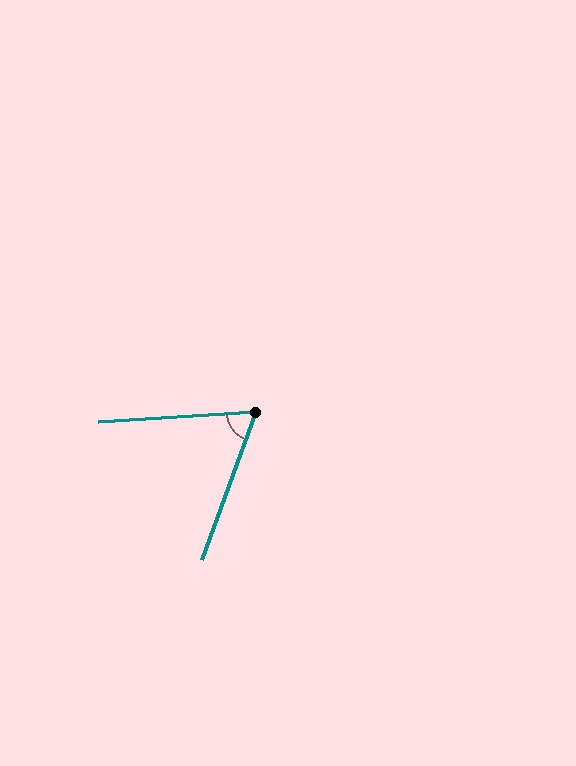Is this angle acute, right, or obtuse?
It is acute.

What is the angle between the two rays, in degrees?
Approximately 66 degrees.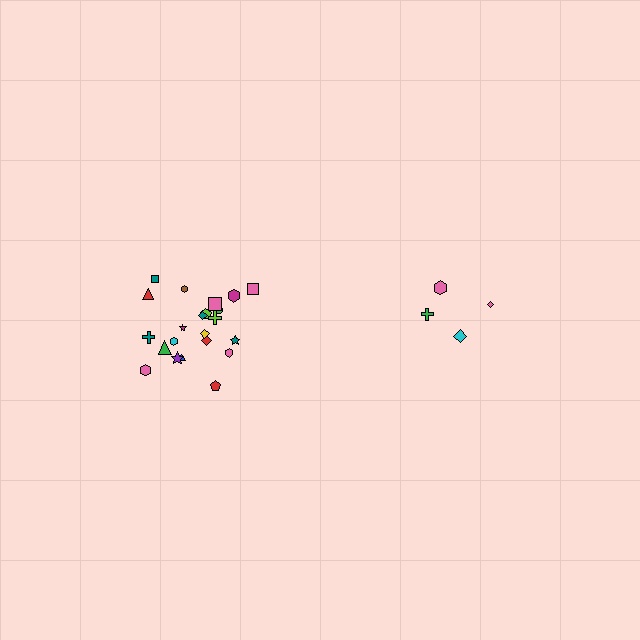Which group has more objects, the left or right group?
The left group.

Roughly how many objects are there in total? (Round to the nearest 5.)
Roughly 25 objects in total.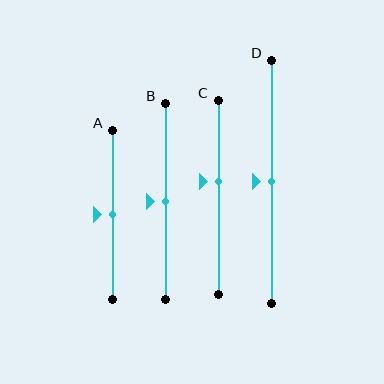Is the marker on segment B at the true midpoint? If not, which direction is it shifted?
Yes, the marker on segment B is at the true midpoint.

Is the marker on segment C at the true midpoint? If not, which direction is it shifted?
No, the marker on segment C is shifted upward by about 8% of the segment length.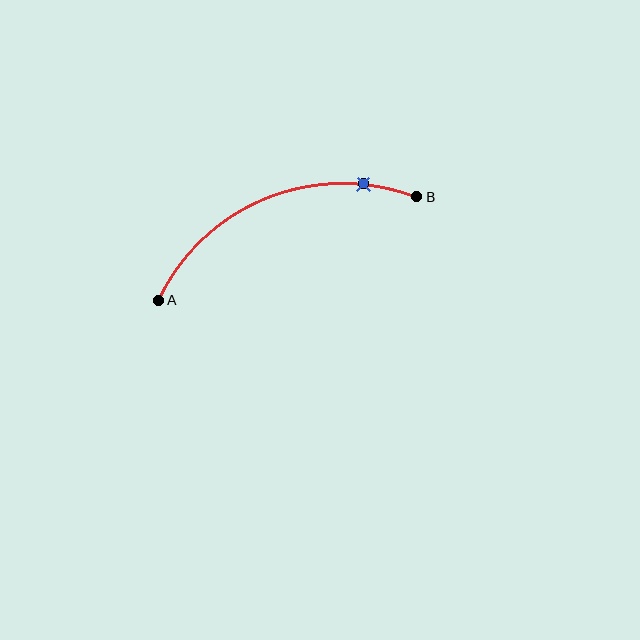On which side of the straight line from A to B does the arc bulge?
The arc bulges above the straight line connecting A and B.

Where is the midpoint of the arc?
The arc midpoint is the point on the curve farthest from the straight line joining A and B. It sits above that line.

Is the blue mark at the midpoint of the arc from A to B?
No. The blue mark lies on the arc but is closer to endpoint B. The arc midpoint would be at the point on the curve equidistant along the arc from both A and B.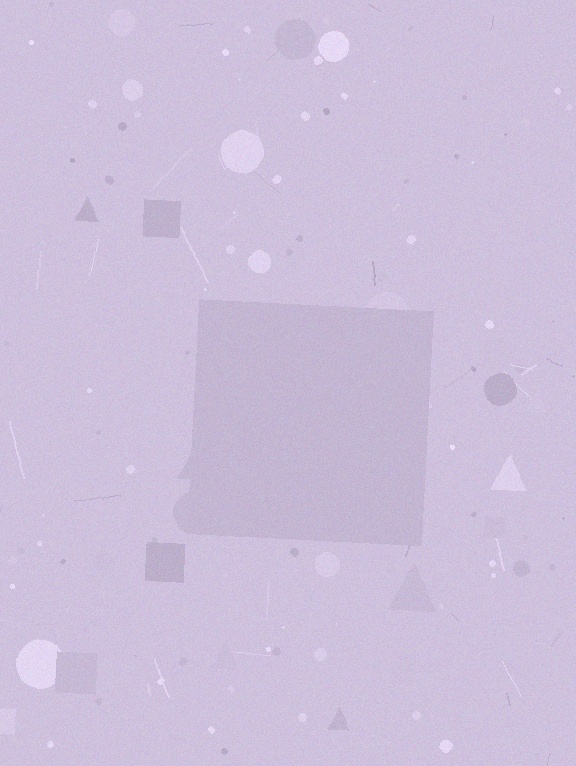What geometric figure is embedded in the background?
A square is embedded in the background.